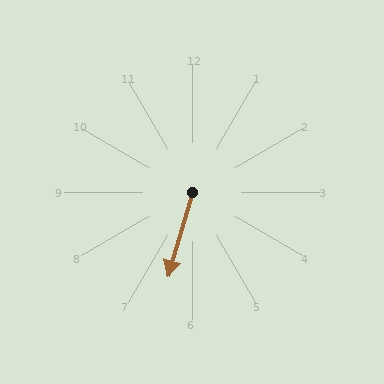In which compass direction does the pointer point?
South.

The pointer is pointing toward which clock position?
Roughly 7 o'clock.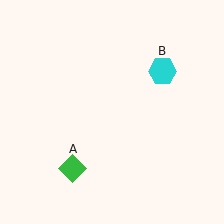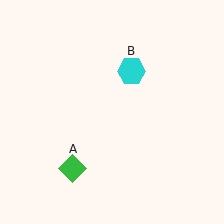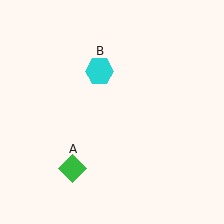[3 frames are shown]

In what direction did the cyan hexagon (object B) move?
The cyan hexagon (object B) moved left.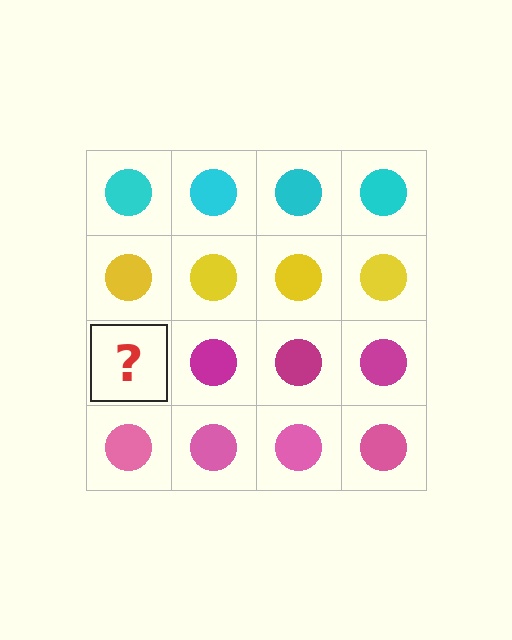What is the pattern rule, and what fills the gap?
The rule is that each row has a consistent color. The gap should be filled with a magenta circle.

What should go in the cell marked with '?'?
The missing cell should contain a magenta circle.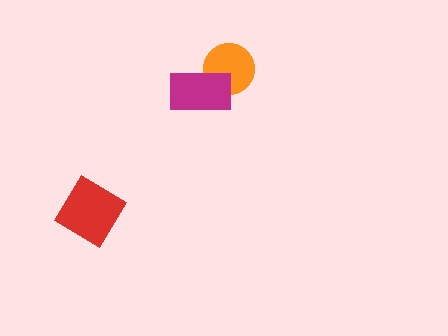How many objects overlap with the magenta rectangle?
1 object overlaps with the magenta rectangle.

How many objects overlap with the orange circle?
1 object overlaps with the orange circle.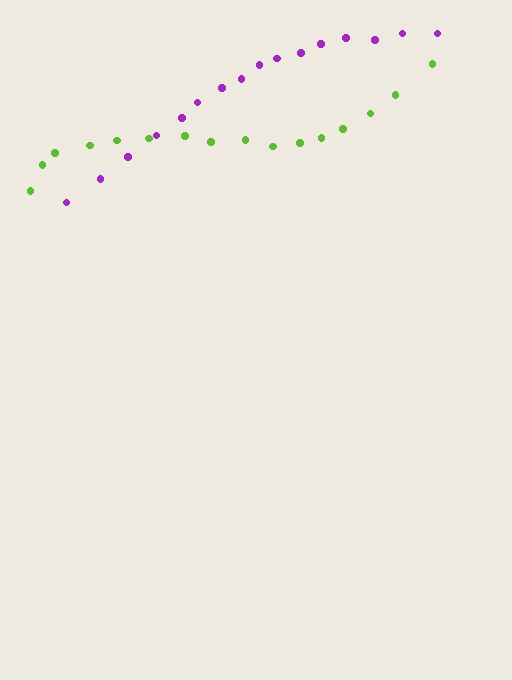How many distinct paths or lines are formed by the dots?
There are 2 distinct paths.